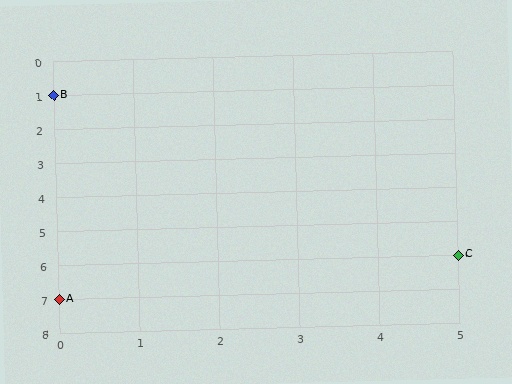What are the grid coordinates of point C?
Point C is at grid coordinates (5, 6).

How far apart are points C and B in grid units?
Points C and B are 5 columns and 5 rows apart (about 7.1 grid units diagonally).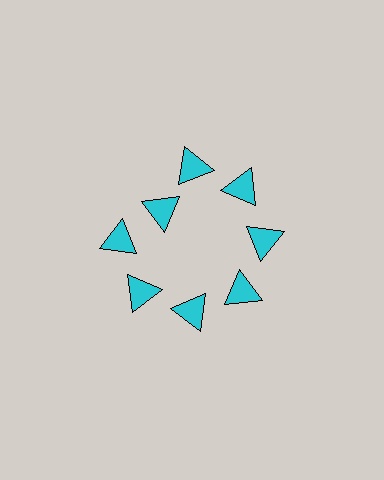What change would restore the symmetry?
The symmetry would be restored by moving it outward, back onto the ring so that all 8 triangles sit at equal angles and equal distance from the center.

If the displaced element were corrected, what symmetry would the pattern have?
It would have 8-fold rotational symmetry — the pattern would map onto itself every 45 degrees.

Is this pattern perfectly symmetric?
No. The 8 cyan triangles are arranged in a ring, but one element near the 10 o'clock position is pulled inward toward the center, breaking the 8-fold rotational symmetry.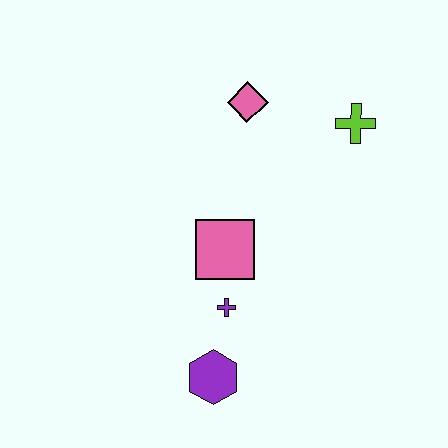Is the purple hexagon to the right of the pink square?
No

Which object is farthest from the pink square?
The lime cross is farthest from the pink square.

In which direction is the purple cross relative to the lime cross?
The purple cross is below the lime cross.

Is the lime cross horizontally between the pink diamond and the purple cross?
No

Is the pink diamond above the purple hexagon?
Yes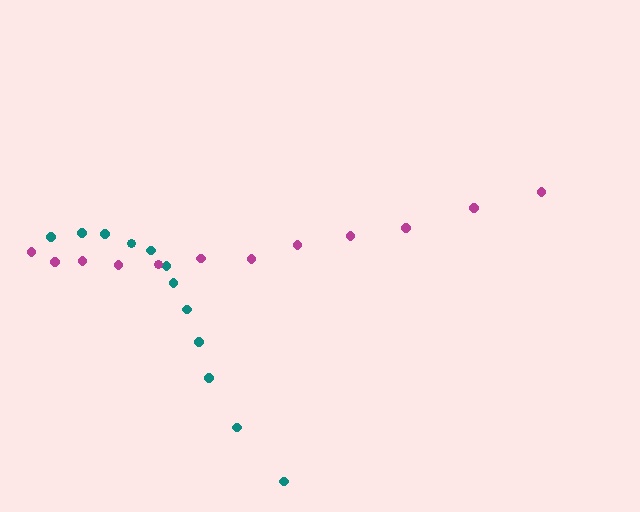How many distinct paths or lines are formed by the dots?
There are 2 distinct paths.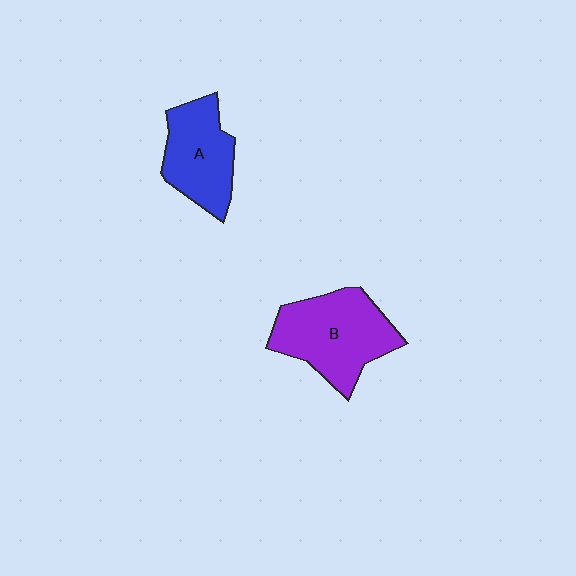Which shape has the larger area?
Shape B (purple).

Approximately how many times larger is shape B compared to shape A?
Approximately 1.3 times.